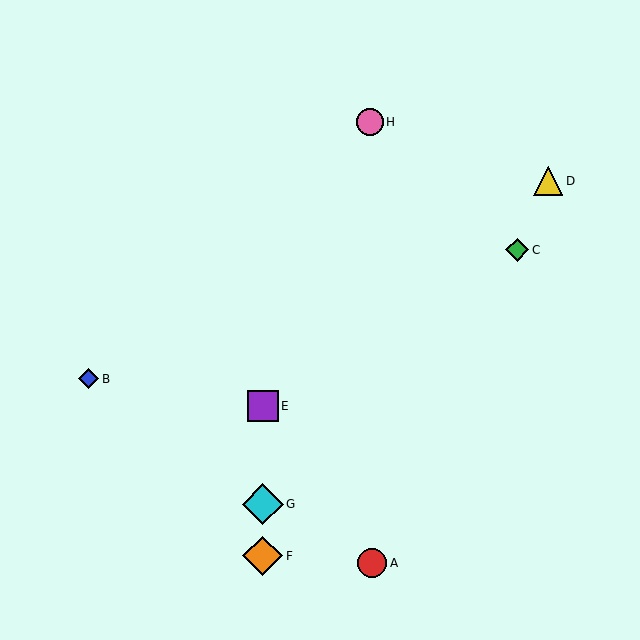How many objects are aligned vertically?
3 objects (E, F, G) are aligned vertically.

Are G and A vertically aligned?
No, G is at x≈263 and A is at x≈372.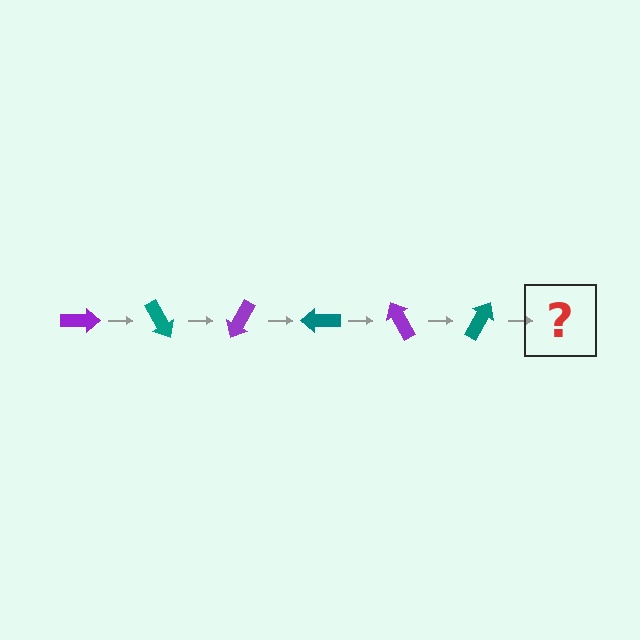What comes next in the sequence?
The next element should be a purple arrow, rotated 360 degrees from the start.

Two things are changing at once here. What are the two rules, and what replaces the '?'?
The two rules are that it rotates 60 degrees each step and the color cycles through purple and teal. The '?' should be a purple arrow, rotated 360 degrees from the start.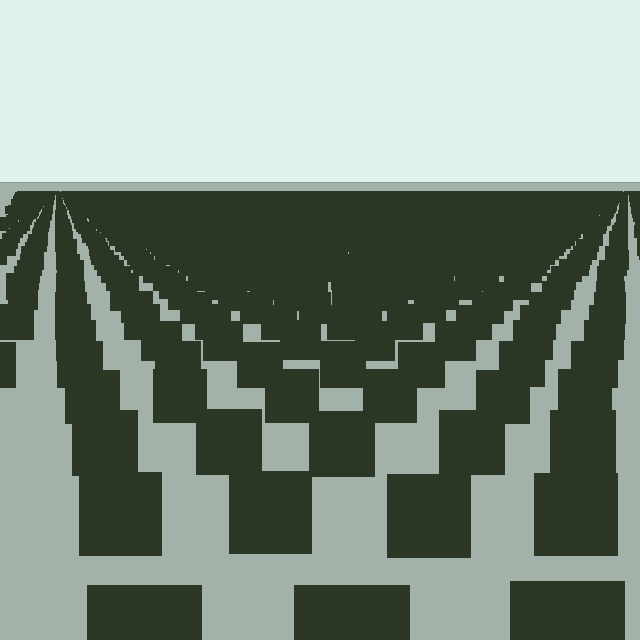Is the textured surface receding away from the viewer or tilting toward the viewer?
The surface is receding away from the viewer. Texture elements get smaller and denser toward the top.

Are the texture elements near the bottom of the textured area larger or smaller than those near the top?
Larger. Near the bottom, elements are closer to the viewer and appear at a bigger on-screen size.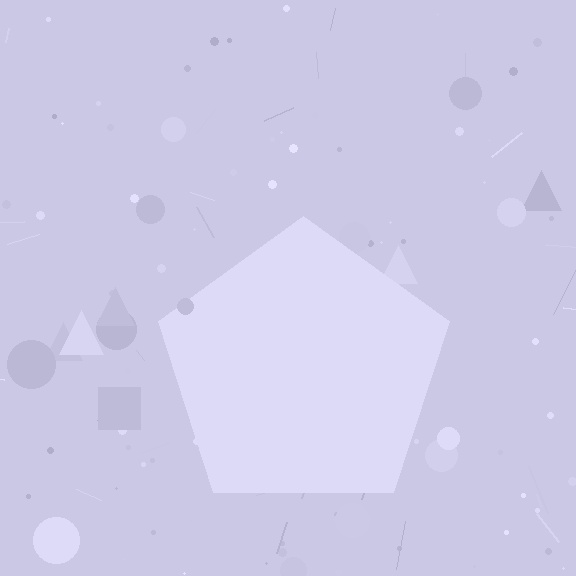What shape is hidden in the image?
A pentagon is hidden in the image.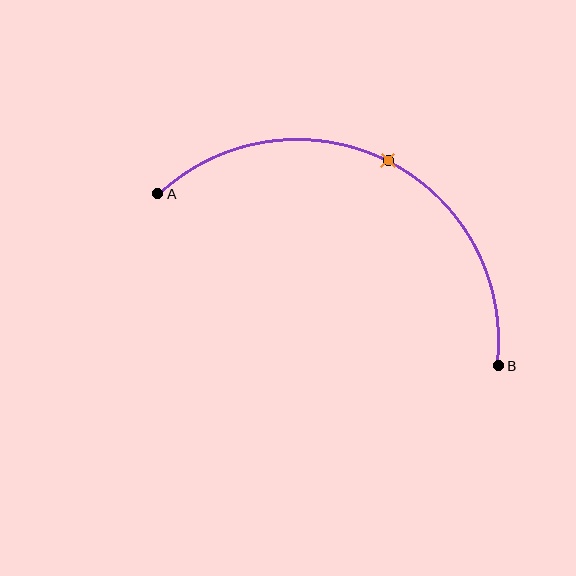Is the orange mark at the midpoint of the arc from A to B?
Yes. The orange mark lies on the arc at equal arc-length from both A and B — it is the arc midpoint.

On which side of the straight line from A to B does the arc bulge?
The arc bulges above the straight line connecting A and B.